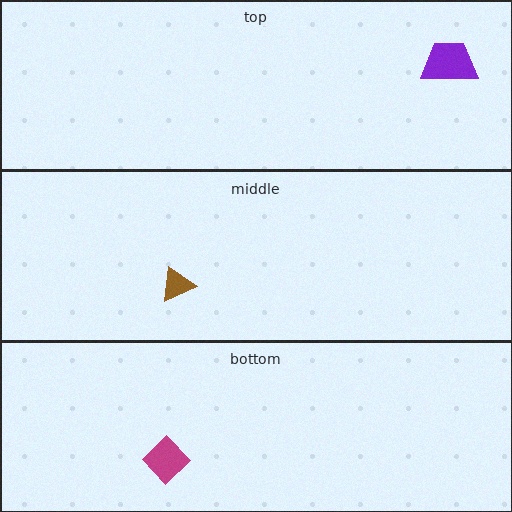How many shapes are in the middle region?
1.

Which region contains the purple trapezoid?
The top region.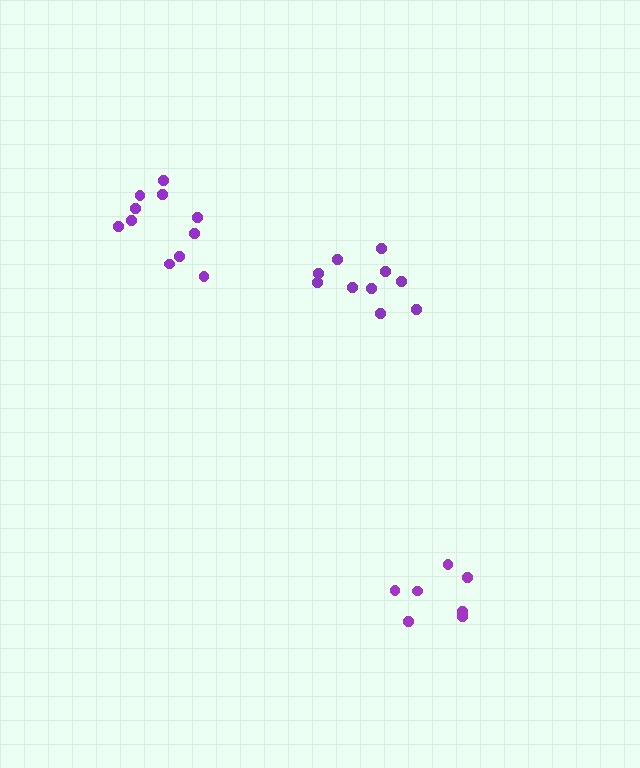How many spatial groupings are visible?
There are 3 spatial groupings.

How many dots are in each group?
Group 1: 10 dots, Group 2: 7 dots, Group 3: 11 dots (28 total).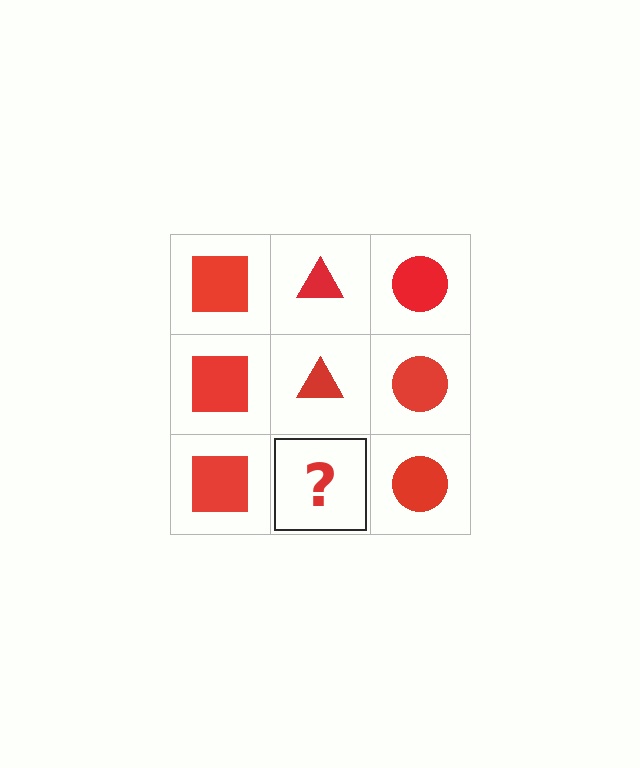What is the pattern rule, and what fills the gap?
The rule is that each column has a consistent shape. The gap should be filled with a red triangle.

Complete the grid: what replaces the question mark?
The question mark should be replaced with a red triangle.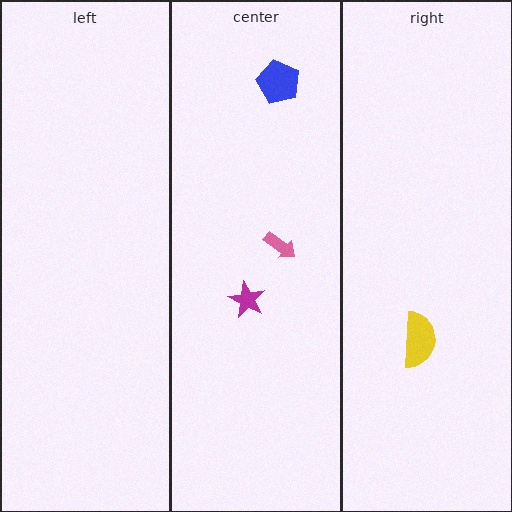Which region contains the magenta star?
The center region.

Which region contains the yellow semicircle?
The right region.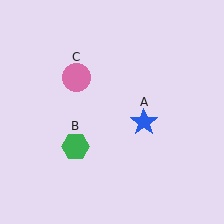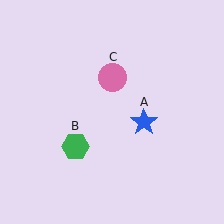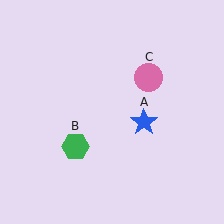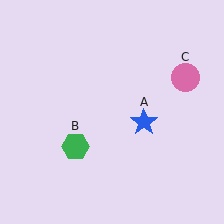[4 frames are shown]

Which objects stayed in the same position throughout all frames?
Blue star (object A) and green hexagon (object B) remained stationary.